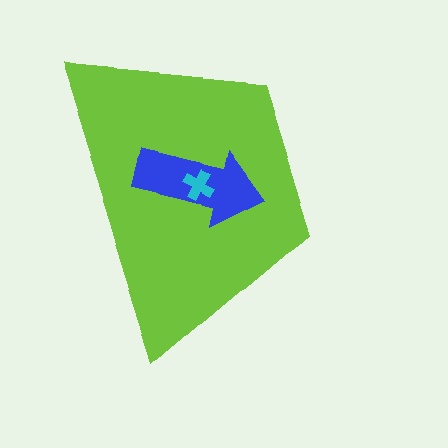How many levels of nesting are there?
3.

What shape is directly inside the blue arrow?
The cyan cross.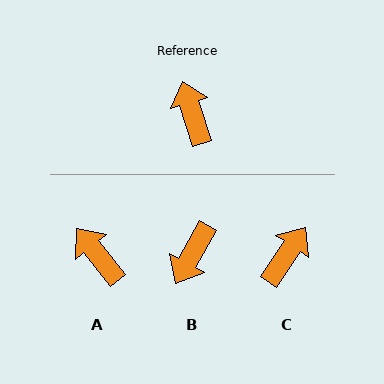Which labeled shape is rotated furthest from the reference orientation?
B, about 133 degrees away.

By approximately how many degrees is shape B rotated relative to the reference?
Approximately 133 degrees counter-clockwise.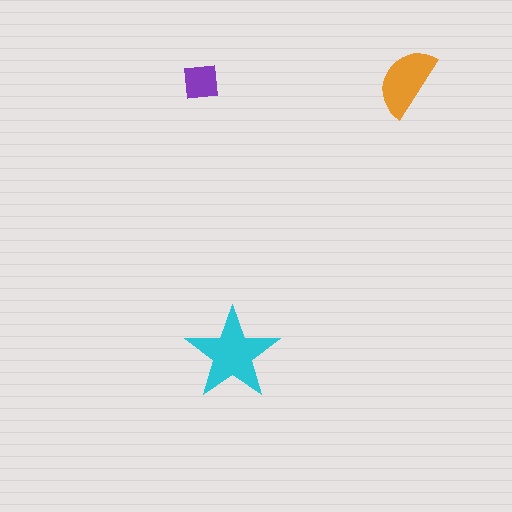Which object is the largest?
The cyan star.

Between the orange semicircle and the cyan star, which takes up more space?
The cyan star.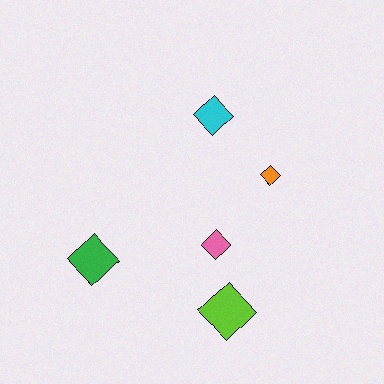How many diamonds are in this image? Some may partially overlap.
There are 5 diamonds.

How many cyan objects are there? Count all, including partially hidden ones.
There is 1 cyan object.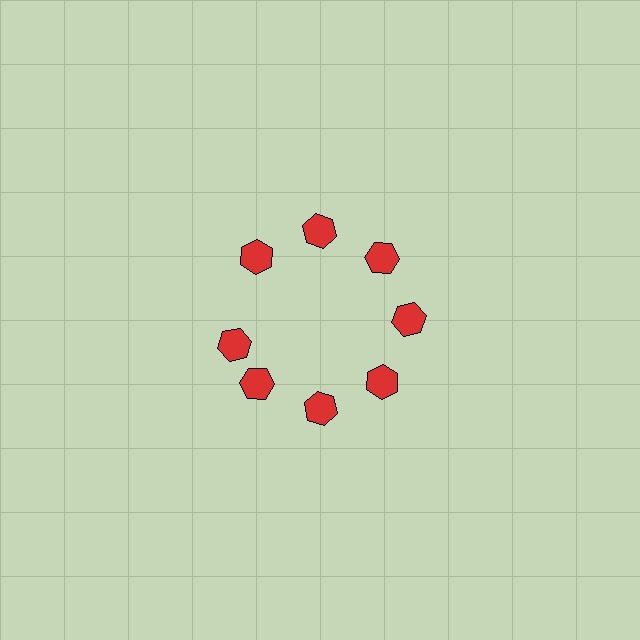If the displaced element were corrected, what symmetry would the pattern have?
It would have 8-fold rotational symmetry — the pattern would map onto itself every 45 degrees.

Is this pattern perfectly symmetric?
No. The 8 red hexagons are arranged in a ring, but one element near the 9 o'clock position is rotated out of alignment along the ring, breaking the 8-fold rotational symmetry.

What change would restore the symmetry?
The symmetry would be restored by rotating it back into even spacing with its neighbors so that all 8 hexagons sit at equal angles and equal distance from the center.